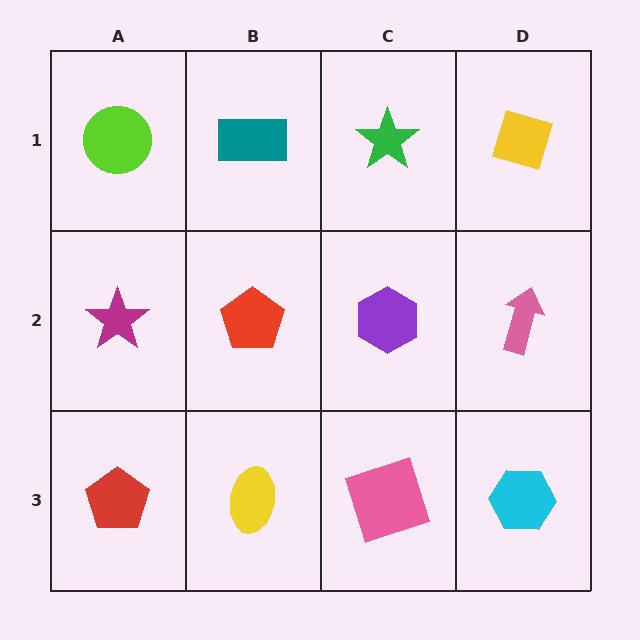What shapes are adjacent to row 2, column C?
A green star (row 1, column C), a pink square (row 3, column C), a red pentagon (row 2, column B), a pink arrow (row 2, column D).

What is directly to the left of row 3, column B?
A red pentagon.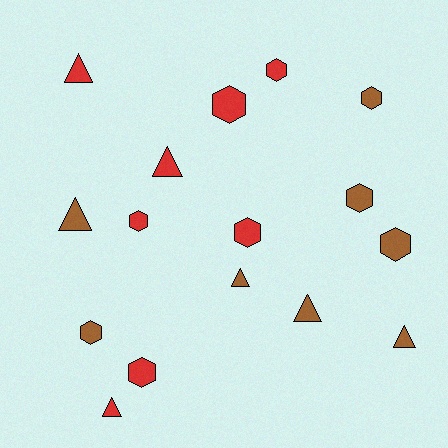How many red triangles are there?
There are 3 red triangles.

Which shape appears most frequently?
Hexagon, with 9 objects.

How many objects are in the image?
There are 16 objects.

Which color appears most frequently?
Brown, with 8 objects.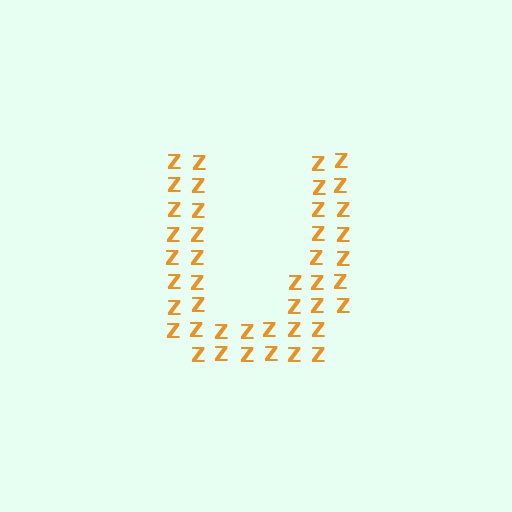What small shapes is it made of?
It is made of small letter Z's.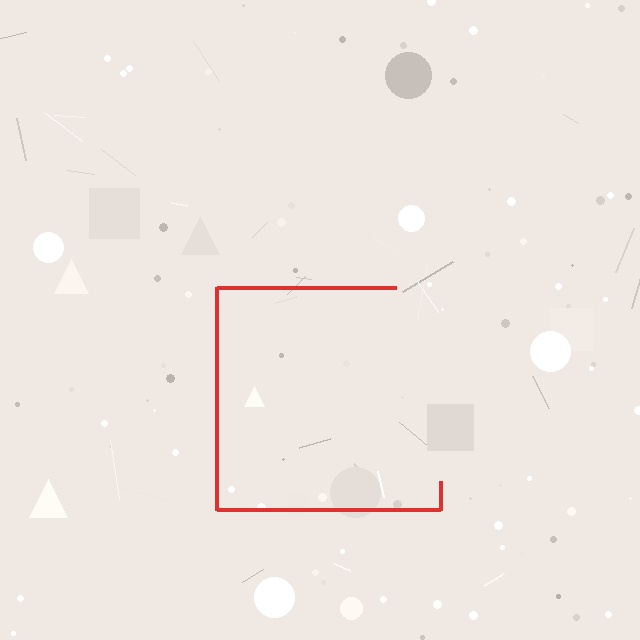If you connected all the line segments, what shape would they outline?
They would outline a square.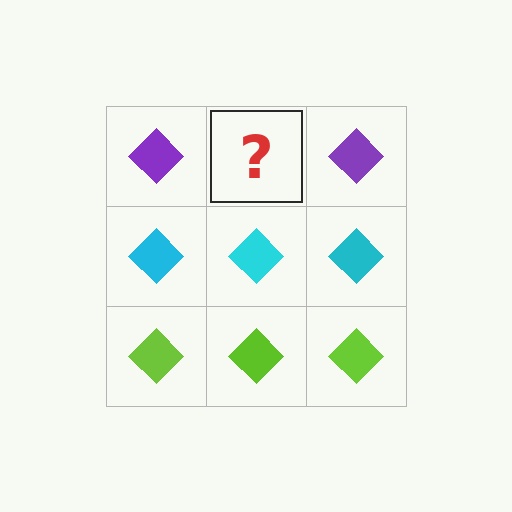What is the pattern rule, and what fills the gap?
The rule is that each row has a consistent color. The gap should be filled with a purple diamond.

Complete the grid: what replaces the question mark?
The question mark should be replaced with a purple diamond.